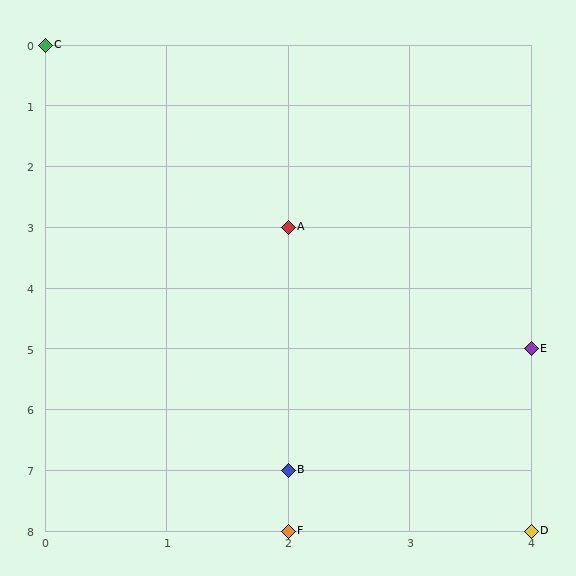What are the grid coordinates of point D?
Point D is at grid coordinates (4, 8).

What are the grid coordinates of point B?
Point B is at grid coordinates (2, 7).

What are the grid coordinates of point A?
Point A is at grid coordinates (2, 3).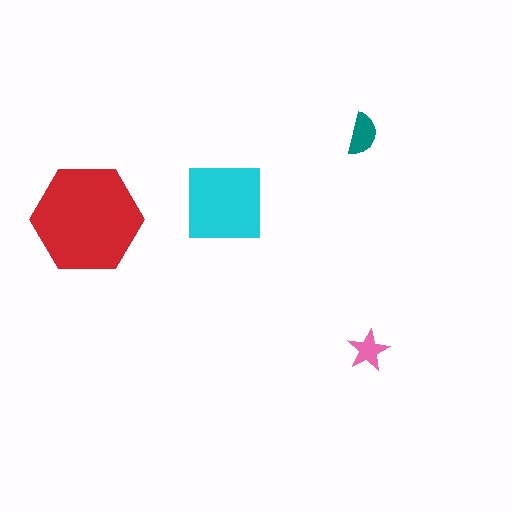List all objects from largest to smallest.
The red hexagon, the cyan square, the teal semicircle, the pink star.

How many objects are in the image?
There are 4 objects in the image.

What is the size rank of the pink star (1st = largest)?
4th.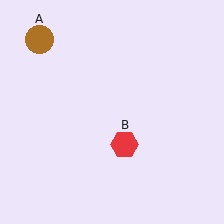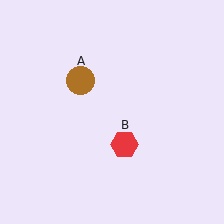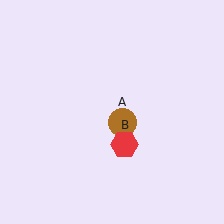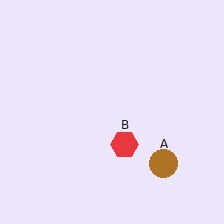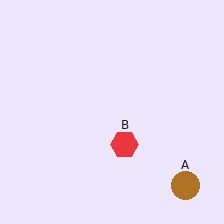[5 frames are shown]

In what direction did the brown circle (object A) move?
The brown circle (object A) moved down and to the right.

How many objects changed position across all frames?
1 object changed position: brown circle (object A).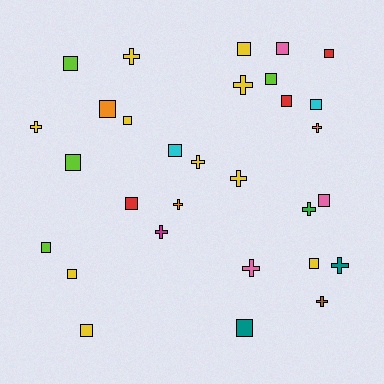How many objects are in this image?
There are 30 objects.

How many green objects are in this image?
There is 1 green object.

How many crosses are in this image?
There are 12 crosses.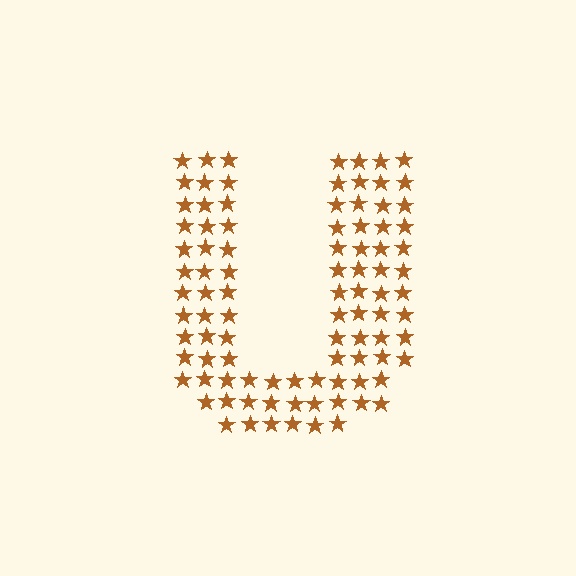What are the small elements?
The small elements are stars.